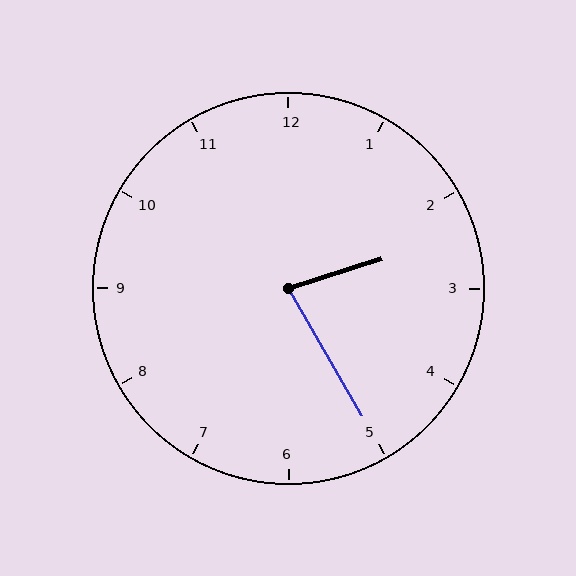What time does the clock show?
2:25.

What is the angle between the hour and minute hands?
Approximately 78 degrees.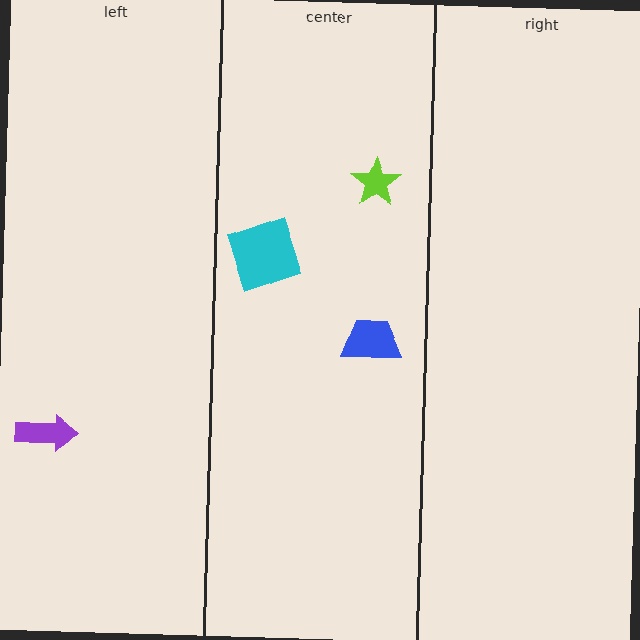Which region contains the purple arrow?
The left region.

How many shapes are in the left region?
1.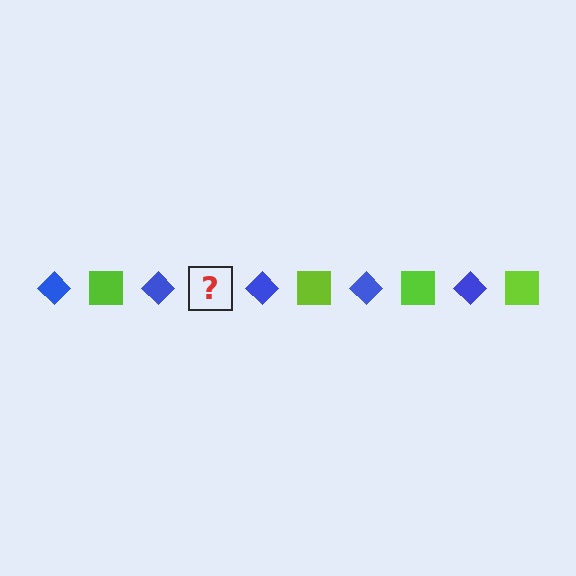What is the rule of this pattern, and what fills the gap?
The rule is that the pattern alternates between blue diamond and lime square. The gap should be filled with a lime square.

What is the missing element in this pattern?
The missing element is a lime square.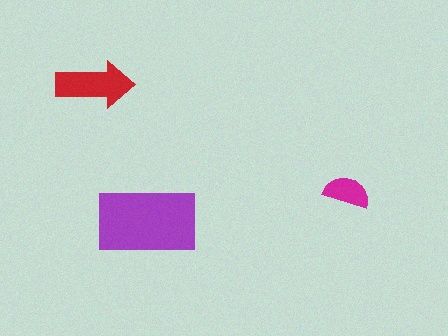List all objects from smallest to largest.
The magenta semicircle, the red arrow, the purple rectangle.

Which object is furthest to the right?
The magenta semicircle is rightmost.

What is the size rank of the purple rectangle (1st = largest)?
1st.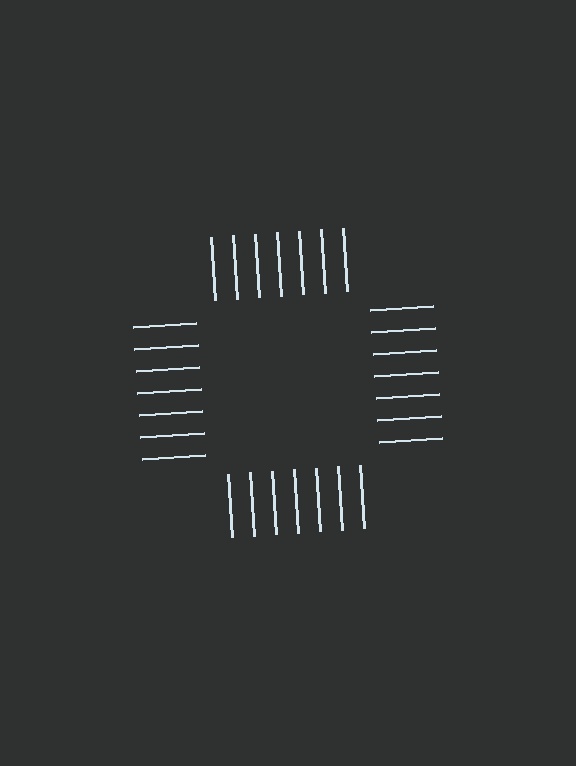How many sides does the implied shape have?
4 sides — the line-ends trace a square.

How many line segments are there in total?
28 — 7 along each of the 4 edges.